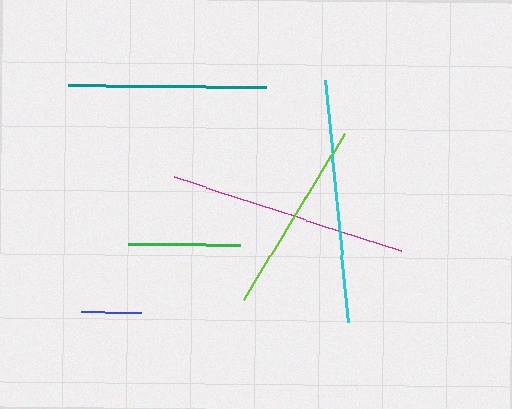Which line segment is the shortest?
The blue line is the shortest at approximately 60 pixels.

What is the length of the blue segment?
The blue segment is approximately 60 pixels long.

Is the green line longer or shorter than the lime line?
The lime line is longer than the green line.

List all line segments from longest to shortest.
From longest to shortest: cyan, magenta, teal, lime, green, blue.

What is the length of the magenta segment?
The magenta segment is approximately 238 pixels long.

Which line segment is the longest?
The cyan line is the longest at approximately 244 pixels.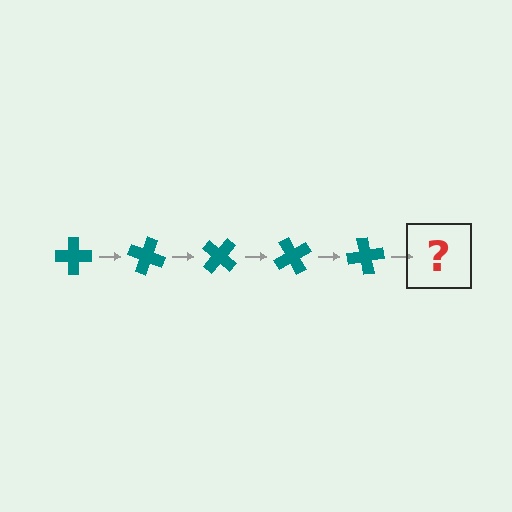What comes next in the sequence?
The next element should be a teal cross rotated 100 degrees.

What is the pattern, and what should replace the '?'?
The pattern is that the cross rotates 20 degrees each step. The '?' should be a teal cross rotated 100 degrees.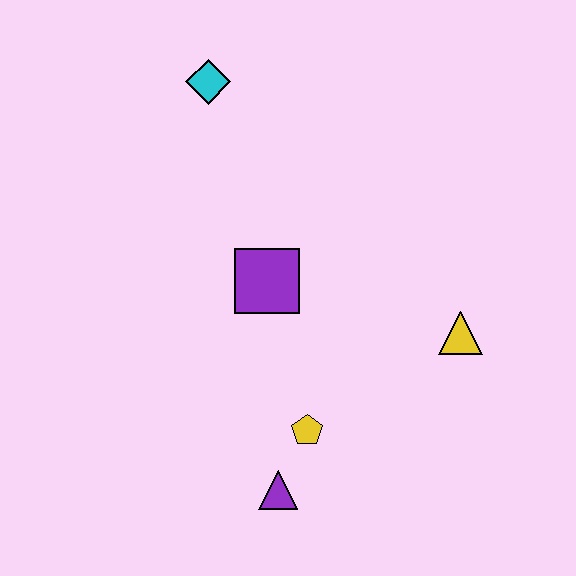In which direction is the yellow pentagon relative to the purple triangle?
The yellow pentagon is above the purple triangle.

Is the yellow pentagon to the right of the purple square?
Yes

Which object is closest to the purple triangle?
The yellow pentagon is closest to the purple triangle.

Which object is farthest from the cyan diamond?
The purple triangle is farthest from the cyan diamond.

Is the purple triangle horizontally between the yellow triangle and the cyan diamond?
Yes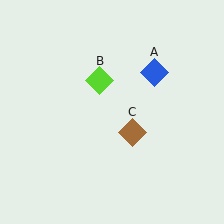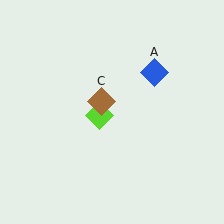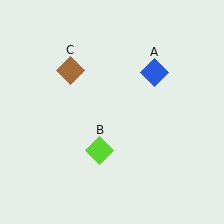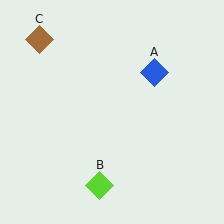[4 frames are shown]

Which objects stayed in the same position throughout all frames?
Blue diamond (object A) remained stationary.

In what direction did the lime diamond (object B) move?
The lime diamond (object B) moved down.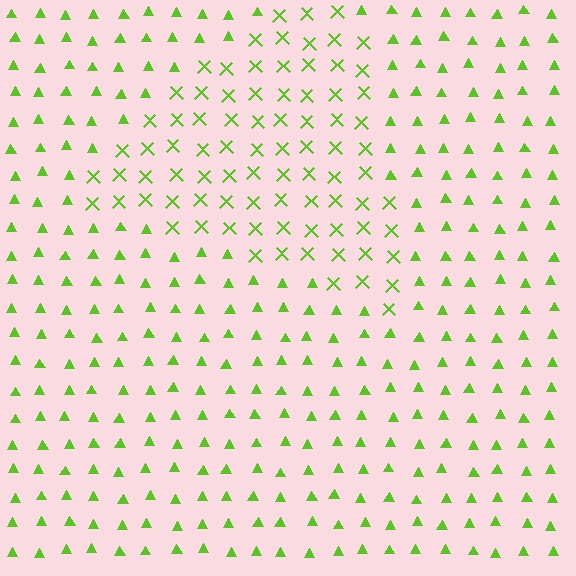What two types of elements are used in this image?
The image uses X marks inside the triangle region and triangles outside it.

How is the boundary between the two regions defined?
The boundary is defined by a change in element shape: X marks inside vs. triangles outside. All elements share the same color and spacing.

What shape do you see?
I see a triangle.